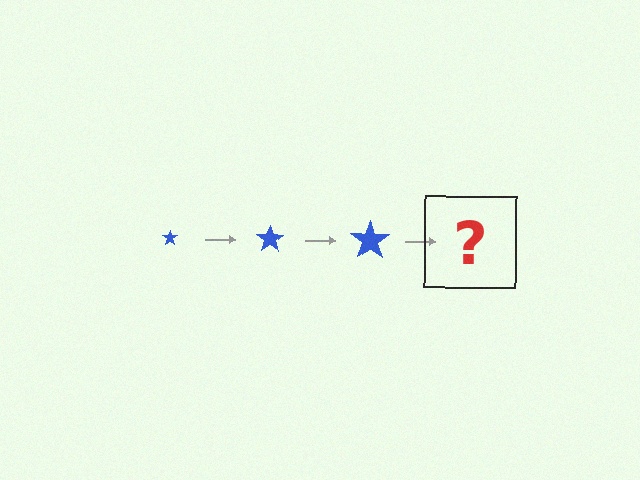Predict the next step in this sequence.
The next step is a blue star, larger than the previous one.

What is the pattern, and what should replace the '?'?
The pattern is that the star gets progressively larger each step. The '?' should be a blue star, larger than the previous one.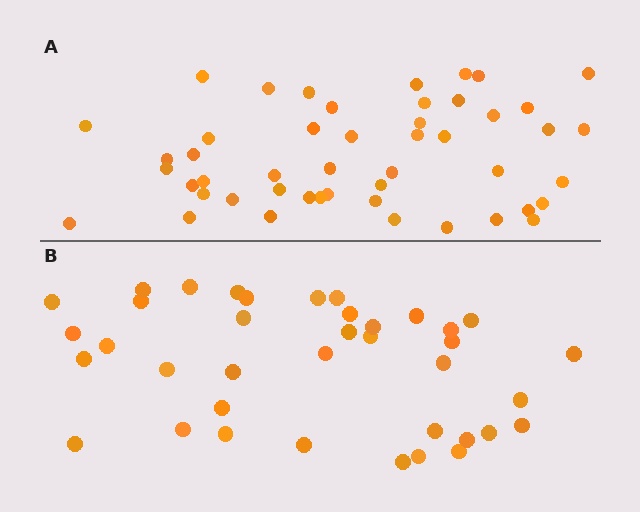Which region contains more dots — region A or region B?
Region A (the top region) has more dots.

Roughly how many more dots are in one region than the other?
Region A has roughly 10 or so more dots than region B.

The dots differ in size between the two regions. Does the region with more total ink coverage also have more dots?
No. Region B has more total ink coverage because its dots are larger, but region A actually contains more individual dots. Total area can be misleading — the number of items is what matters here.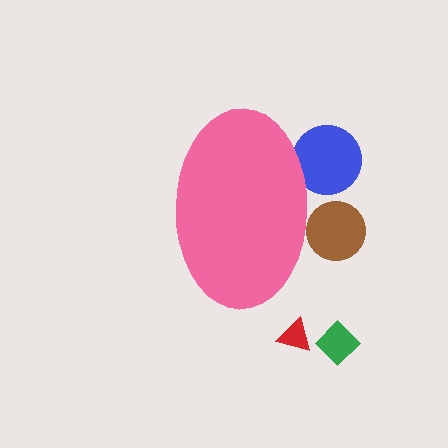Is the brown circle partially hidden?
Yes, the brown circle is partially hidden behind the pink ellipse.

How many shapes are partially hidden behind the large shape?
2 shapes are partially hidden.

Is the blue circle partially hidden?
Yes, the blue circle is partially hidden behind the pink ellipse.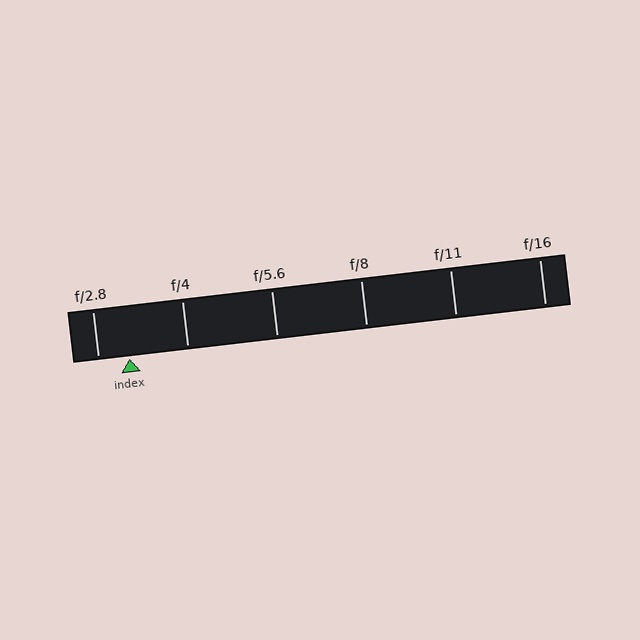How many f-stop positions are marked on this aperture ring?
There are 6 f-stop positions marked.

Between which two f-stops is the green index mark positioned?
The index mark is between f/2.8 and f/4.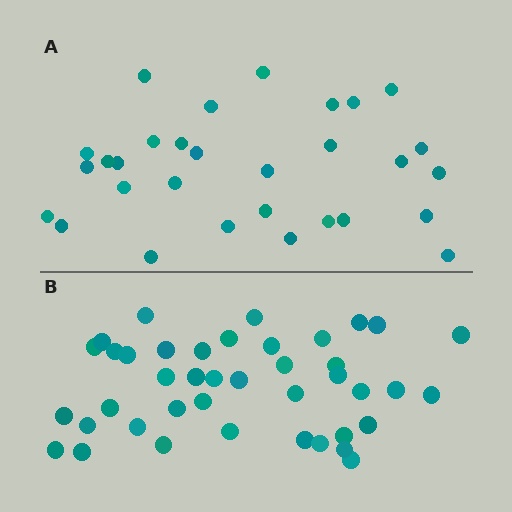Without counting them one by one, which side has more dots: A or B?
Region B (the bottom region) has more dots.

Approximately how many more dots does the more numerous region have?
Region B has roughly 12 or so more dots than region A.